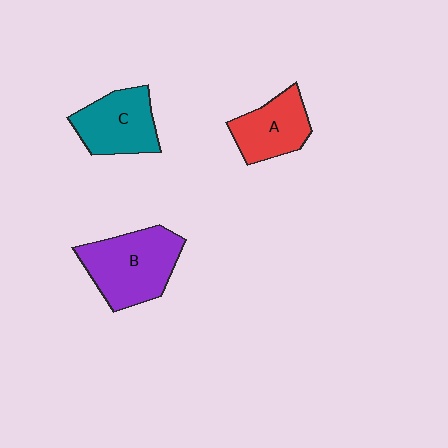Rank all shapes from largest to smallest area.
From largest to smallest: B (purple), C (teal), A (red).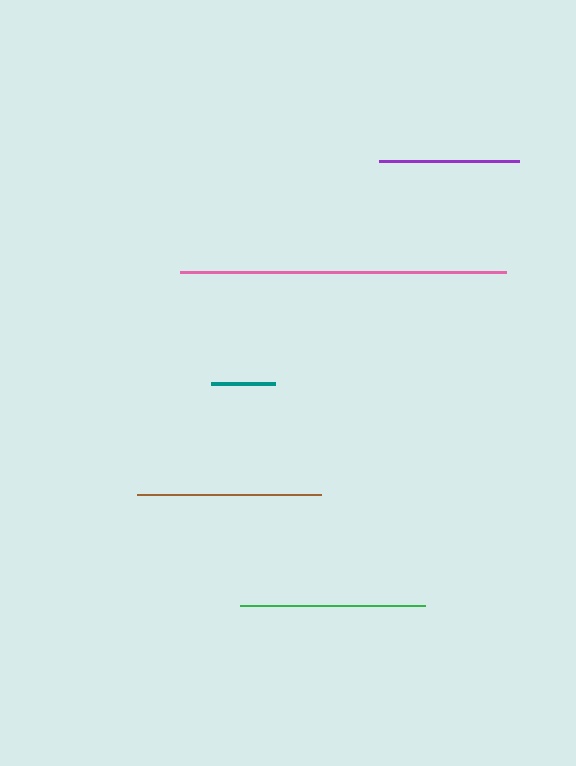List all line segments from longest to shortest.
From longest to shortest: pink, green, brown, purple, teal.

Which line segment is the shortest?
The teal line is the shortest at approximately 64 pixels.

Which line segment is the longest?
The pink line is the longest at approximately 326 pixels.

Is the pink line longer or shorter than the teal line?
The pink line is longer than the teal line.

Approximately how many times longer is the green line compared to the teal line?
The green line is approximately 2.9 times the length of the teal line.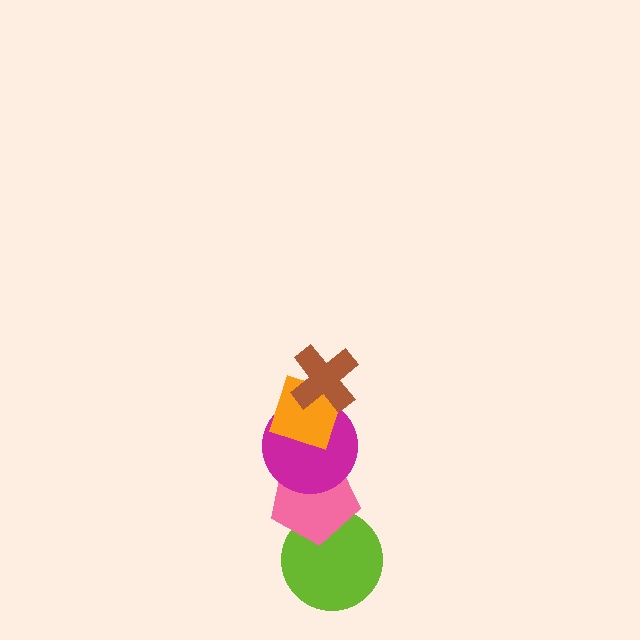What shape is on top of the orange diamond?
The brown cross is on top of the orange diamond.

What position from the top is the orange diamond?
The orange diamond is 2nd from the top.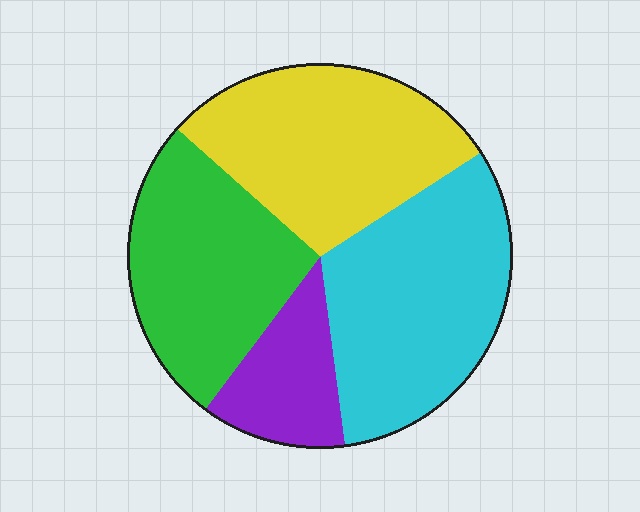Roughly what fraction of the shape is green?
Green takes up about one quarter (1/4) of the shape.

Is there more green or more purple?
Green.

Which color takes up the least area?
Purple, at roughly 10%.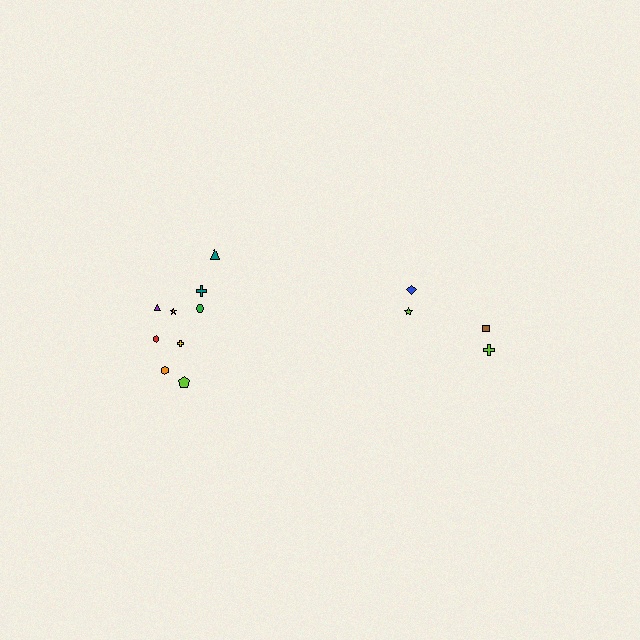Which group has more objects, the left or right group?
The left group.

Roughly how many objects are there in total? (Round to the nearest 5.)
Roughly 15 objects in total.